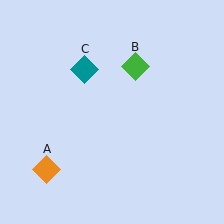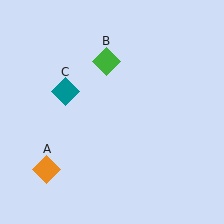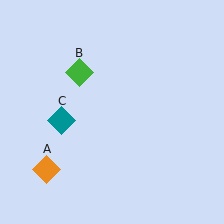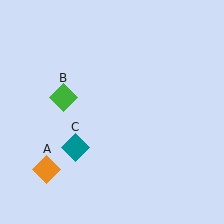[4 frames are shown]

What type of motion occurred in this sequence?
The green diamond (object B), teal diamond (object C) rotated counterclockwise around the center of the scene.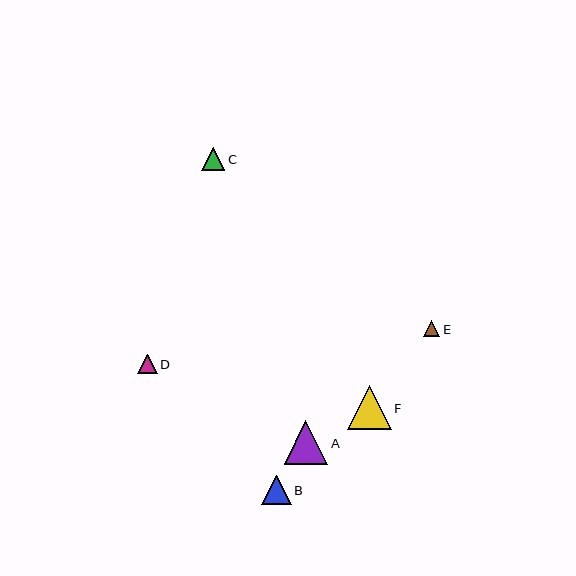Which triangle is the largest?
Triangle F is the largest with a size of approximately 44 pixels.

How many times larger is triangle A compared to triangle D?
Triangle A is approximately 2.2 times the size of triangle D.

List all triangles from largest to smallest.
From largest to smallest: F, A, B, C, D, E.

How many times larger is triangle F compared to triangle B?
Triangle F is approximately 1.5 times the size of triangle B.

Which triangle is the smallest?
Triangle E is the smallest with a size of approximately 16 pixels.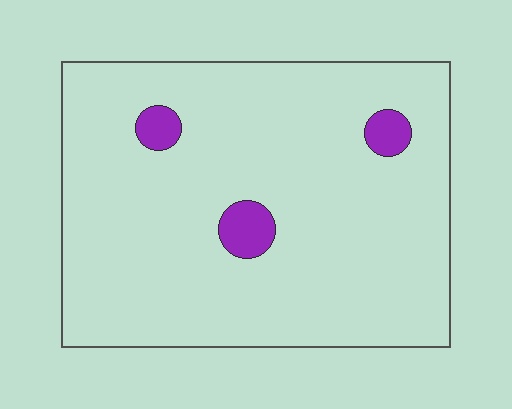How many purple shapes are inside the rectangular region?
3.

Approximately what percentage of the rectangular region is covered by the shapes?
Approximately 5%.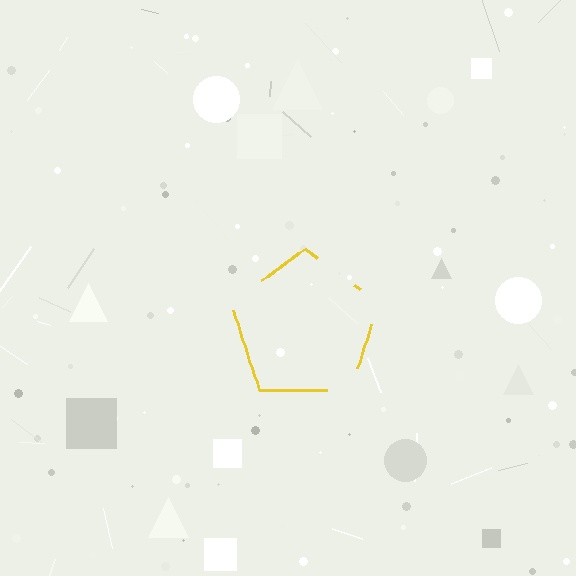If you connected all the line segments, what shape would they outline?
They would outline a pentagon.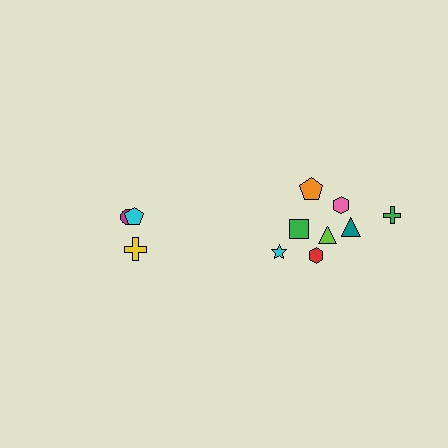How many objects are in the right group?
There are 8 objects.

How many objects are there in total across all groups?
There are 11 objects.